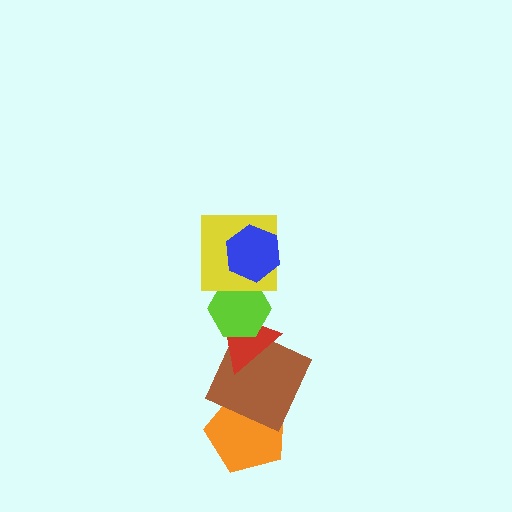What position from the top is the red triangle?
The red triangle is 4th from the top.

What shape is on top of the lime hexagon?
The yellow square is on top of the lime hexagon.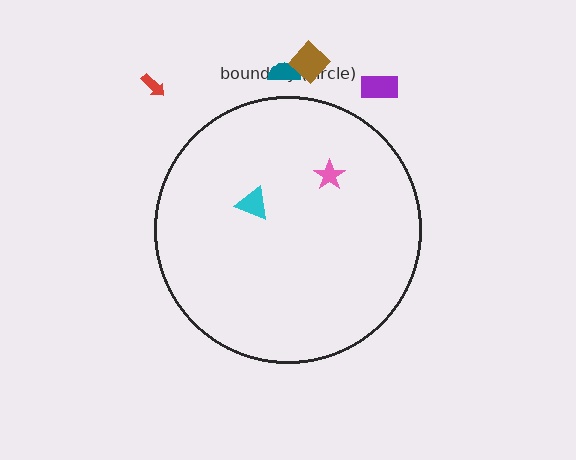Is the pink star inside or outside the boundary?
Inside.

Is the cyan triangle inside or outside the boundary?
Inside.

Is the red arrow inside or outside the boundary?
Outside.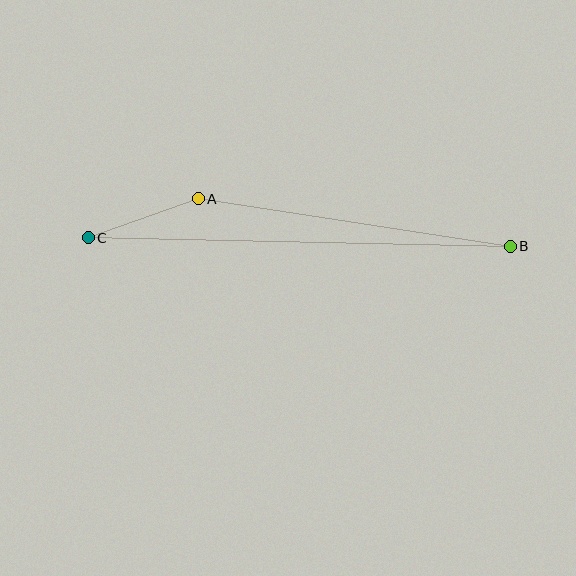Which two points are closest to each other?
Points A and C are closest to each other.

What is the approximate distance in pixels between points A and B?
The distance between A and B is approximately 316 pixels.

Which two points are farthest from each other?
Points B and C are farthest from each other.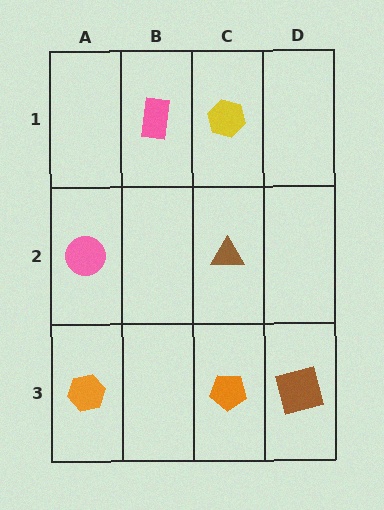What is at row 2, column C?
A brown triangle.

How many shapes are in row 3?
3 shapes.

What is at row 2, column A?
A pink circle.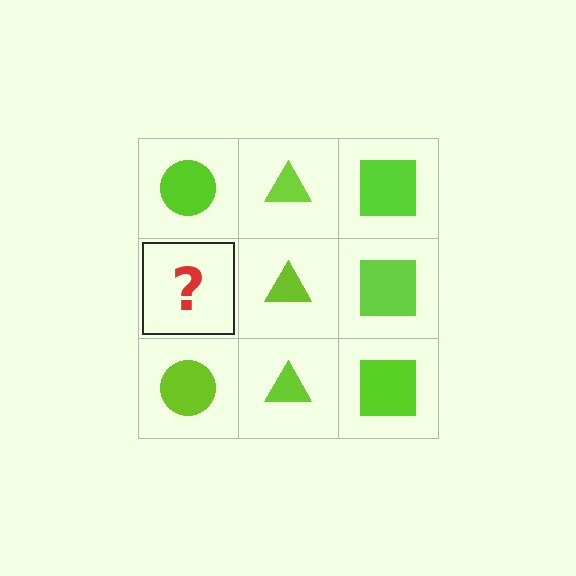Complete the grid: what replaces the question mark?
The question mark should be replaced with a lime circle.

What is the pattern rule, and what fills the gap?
The rule is that each column has a consistent shape. The gap should be filled with a lime circle.